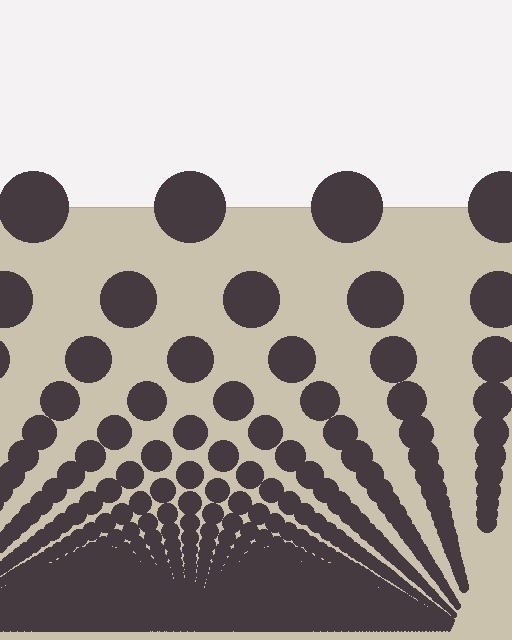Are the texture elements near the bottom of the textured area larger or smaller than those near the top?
Smaller. The gradient is inverted — elements near the bottom are smaller and denser.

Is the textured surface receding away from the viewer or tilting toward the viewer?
The surface appears to tilt toward the viewer. Texture elements get larger and sparser toward the top.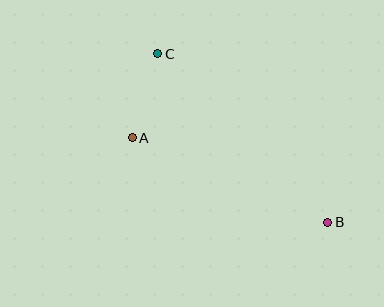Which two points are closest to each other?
Points A and C are closest to each other.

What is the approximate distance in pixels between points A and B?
The distance between A and B is approximately 213 pixels.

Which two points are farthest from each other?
Points B and C are farthest from each other.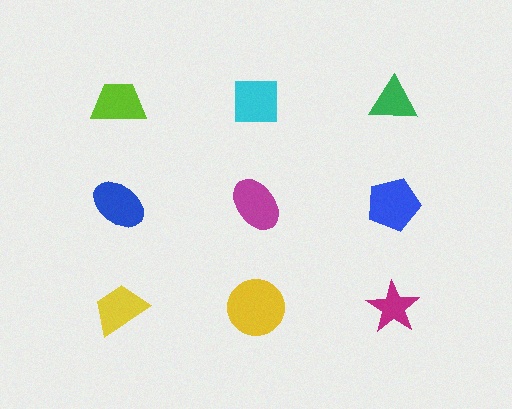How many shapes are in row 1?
3 shapes.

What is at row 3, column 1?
A yellow trapezoid.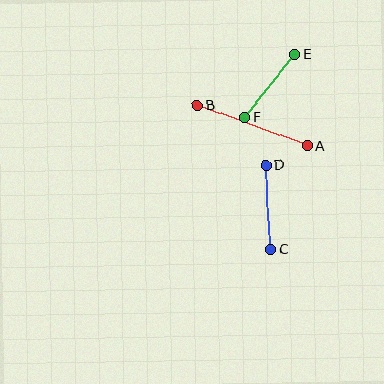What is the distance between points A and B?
The distance is approximately 117 pixels.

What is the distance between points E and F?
The distance is approximately 80 pixels.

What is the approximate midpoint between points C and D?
The midpoint is at approximately (268, 207) pixels.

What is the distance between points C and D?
The distance is approximately 84 pixels.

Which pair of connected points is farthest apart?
Points A and B are farthest apart.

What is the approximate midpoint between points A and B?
The midpoint is at approximately (252, 126) pixels.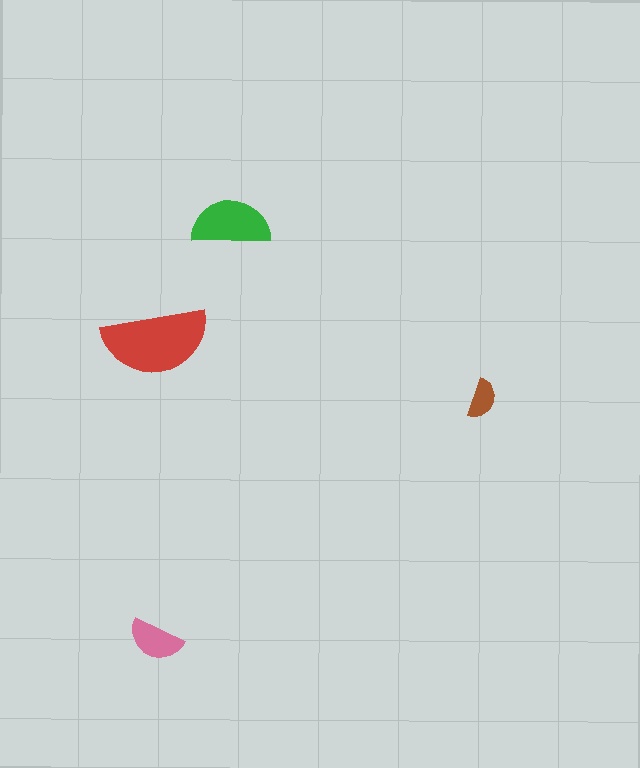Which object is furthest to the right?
The brown semicircle is rightmost.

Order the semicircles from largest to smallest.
the red one, the green one, the pink one, the brown one.